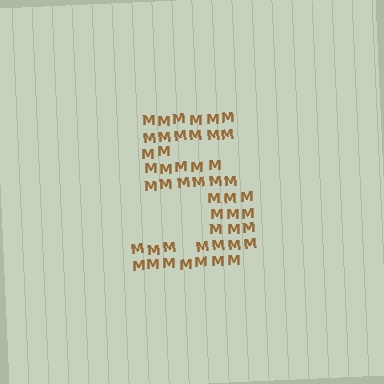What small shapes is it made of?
It is made of small letter M's.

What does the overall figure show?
The overall figure shows the digit 5.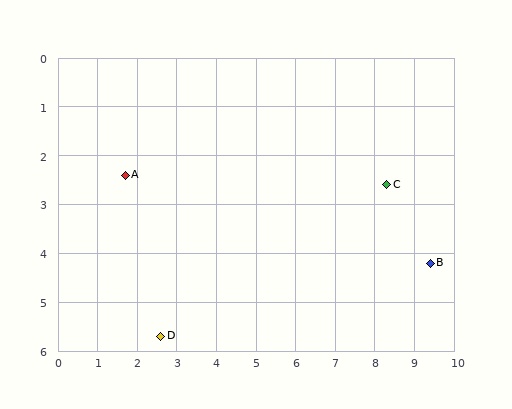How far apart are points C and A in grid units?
Points C and A are about 6.6 grid units apart.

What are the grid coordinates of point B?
Point B is at approximately (9.4, 4.2).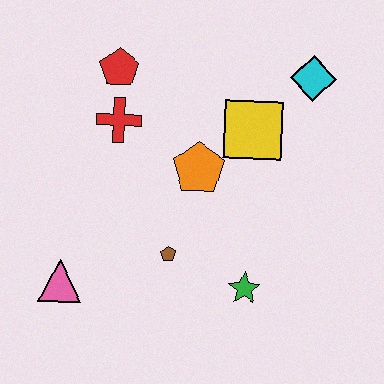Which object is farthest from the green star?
The red pentagon is farthest from the green star.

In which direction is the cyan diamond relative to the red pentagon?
The cyan diamond is to the right of the red pentagon.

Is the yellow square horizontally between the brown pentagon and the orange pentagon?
No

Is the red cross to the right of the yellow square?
No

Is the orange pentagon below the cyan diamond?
Yes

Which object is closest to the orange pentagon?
The yellow square is closest to the orange pentagon.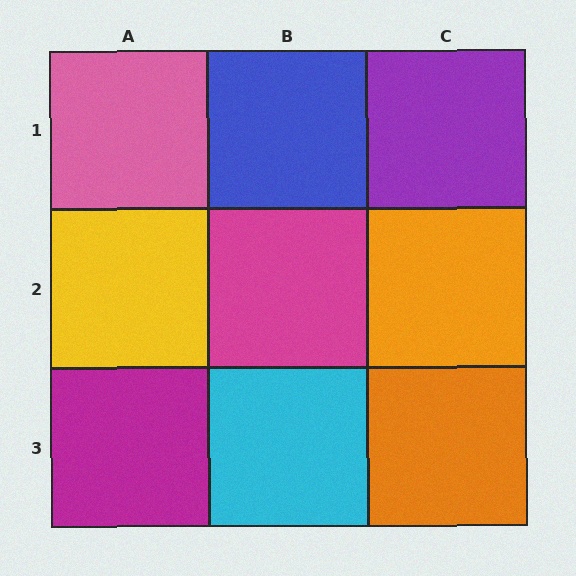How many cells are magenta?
2 cells are magenta.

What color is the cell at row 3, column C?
Orange.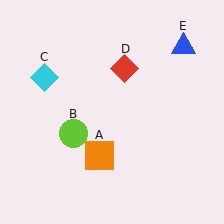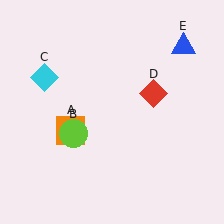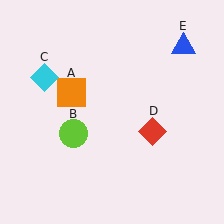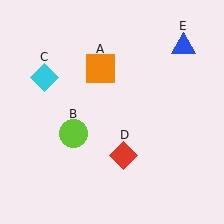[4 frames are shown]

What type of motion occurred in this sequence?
The orange square (object A), red diamond (object D) rotated clockwise around the center of the scene.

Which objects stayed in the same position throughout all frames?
Lime circle (object B) and cyan diamond (object C) and blue triangle (object E) remained stationary.